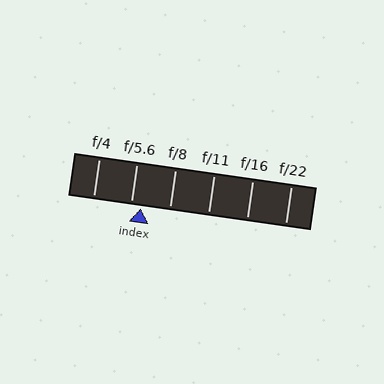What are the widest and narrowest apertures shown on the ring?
The widest aperture shown is f/4 and the narrowest is f/22.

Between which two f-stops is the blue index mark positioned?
The index mark is between f/5.6 and f/8.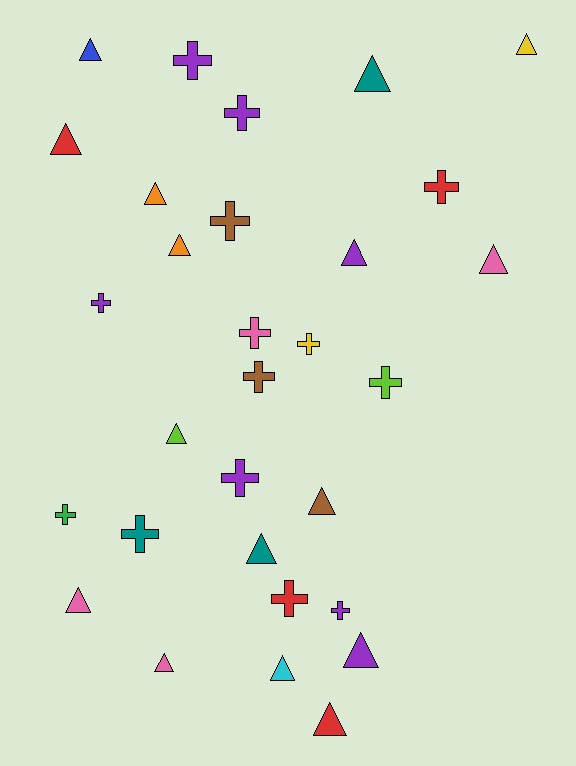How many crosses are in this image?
There are 14 crosses.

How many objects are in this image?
There are 30 objects.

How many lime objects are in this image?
There are 2 lime objects.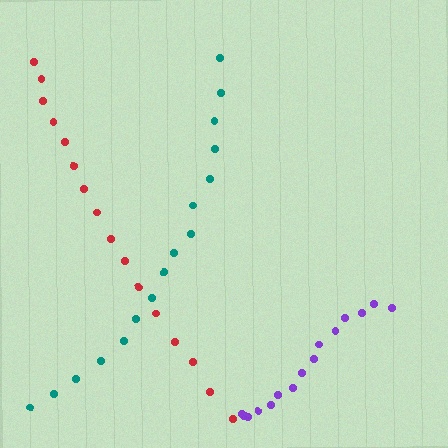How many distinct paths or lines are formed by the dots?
There are 3 distinct paths.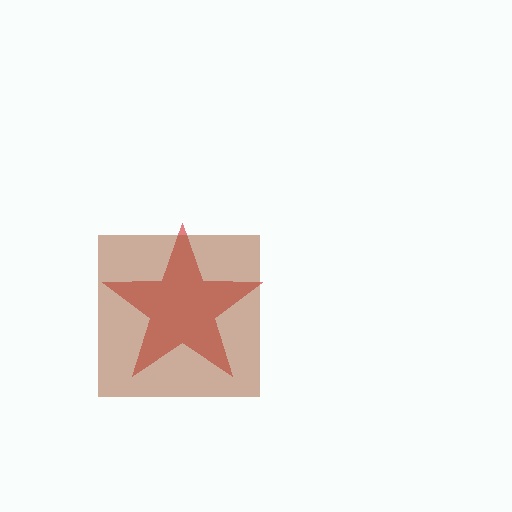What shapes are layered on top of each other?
The layered shapes are: a red star, a brown square.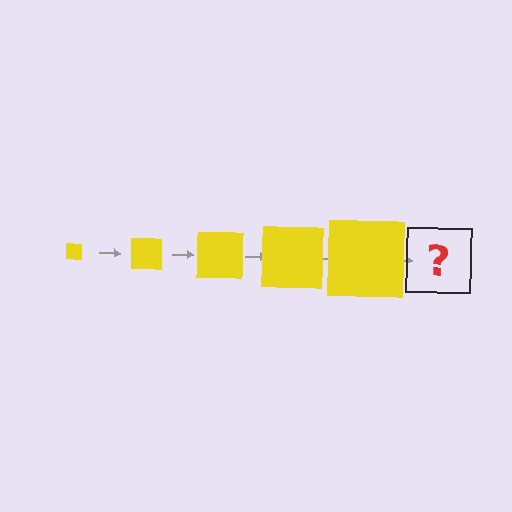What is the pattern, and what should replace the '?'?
The pattern is that the square gets progressively larger each step. The '?' should be a yellow square, larger than the previous one.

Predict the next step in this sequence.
The next step is a yellow square, larger than the previous one.